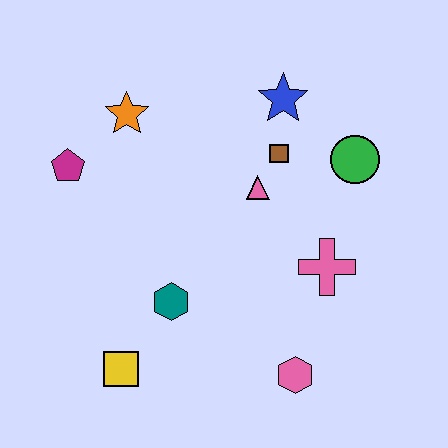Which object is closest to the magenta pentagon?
The orange star is closest to the magenta pentagon.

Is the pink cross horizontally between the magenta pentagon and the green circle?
Yes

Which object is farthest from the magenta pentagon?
The pink hexagon is farthest from the magenta pentagon.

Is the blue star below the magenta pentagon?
No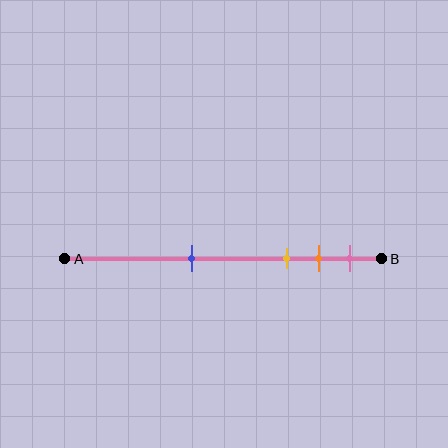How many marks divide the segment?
There are 4 marks dividing the segment.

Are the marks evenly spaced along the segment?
No, the marks are not evenly spaced.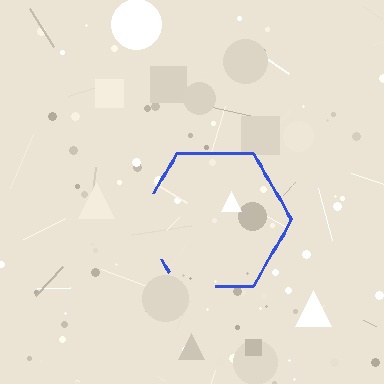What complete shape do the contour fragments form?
The contour fragments form a hexagon.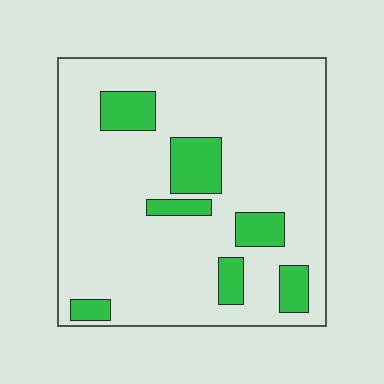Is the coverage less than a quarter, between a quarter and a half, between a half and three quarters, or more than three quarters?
Less than a quarter.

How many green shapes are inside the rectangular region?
7.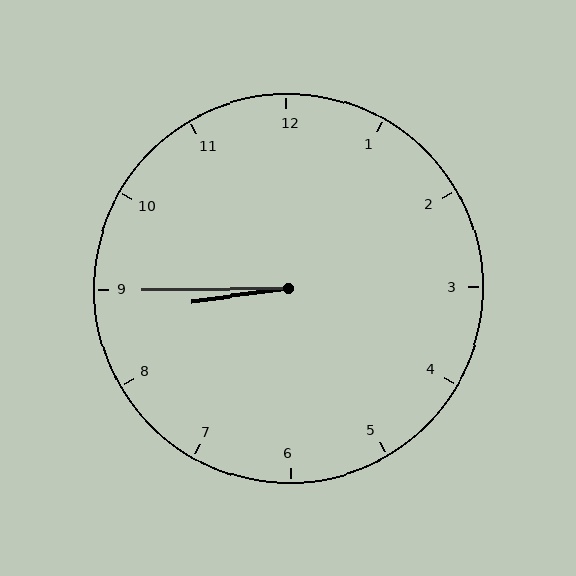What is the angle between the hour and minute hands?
Approximately 8 degrees.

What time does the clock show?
8:45.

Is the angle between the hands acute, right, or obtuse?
It is acute.